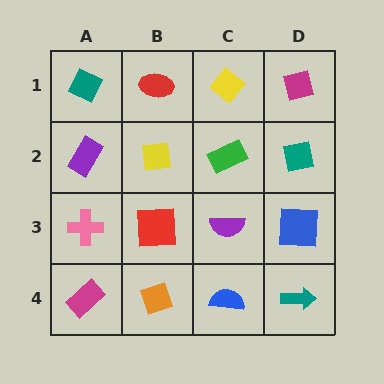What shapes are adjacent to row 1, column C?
A green rectangle (row 2, column C), a red ellipse (row 1, column B), a magenta square (row 1, column D).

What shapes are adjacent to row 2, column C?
A yellow diamond (row 1, column C), a purple semicircle (row 3, column C), a yellow square (row 2, column B), a teal square (row 2, column D).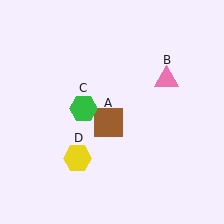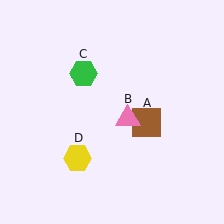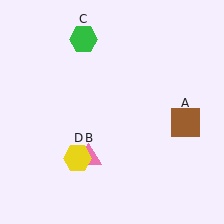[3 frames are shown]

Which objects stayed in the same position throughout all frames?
Yellow hexagon (object D) remained stationary.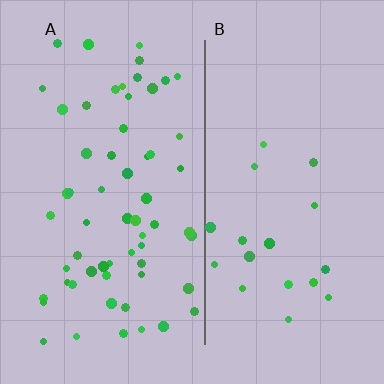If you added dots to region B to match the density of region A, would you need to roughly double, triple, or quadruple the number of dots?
Approximately triple.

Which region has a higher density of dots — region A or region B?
A (the left).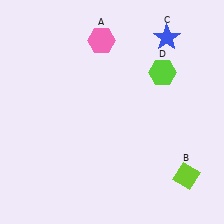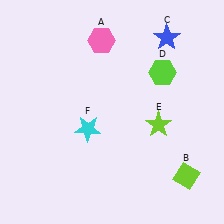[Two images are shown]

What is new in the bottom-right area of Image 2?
A lime star (E) was added in the bottom-right area of Image 2.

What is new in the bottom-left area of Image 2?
A cyan star (F) was added in the bottom-left area of Image 2.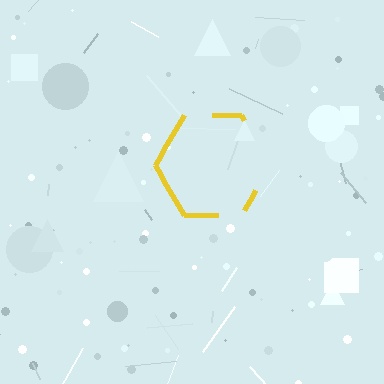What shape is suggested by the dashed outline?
The dashed outline suggests a hexagon.